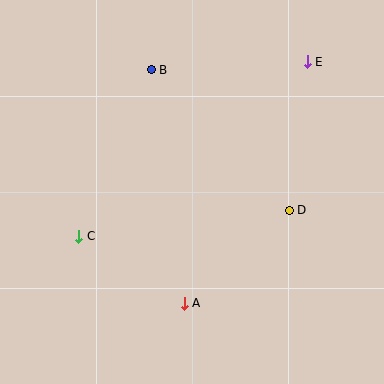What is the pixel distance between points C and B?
The distance between C and B is 181 pixels.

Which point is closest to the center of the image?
Point D at (289, 210) is closest to the center.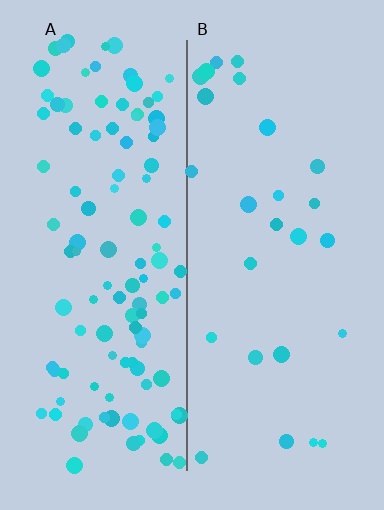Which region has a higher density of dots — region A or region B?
A (the left).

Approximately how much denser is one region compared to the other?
Approximately 4.1× — region A over region B.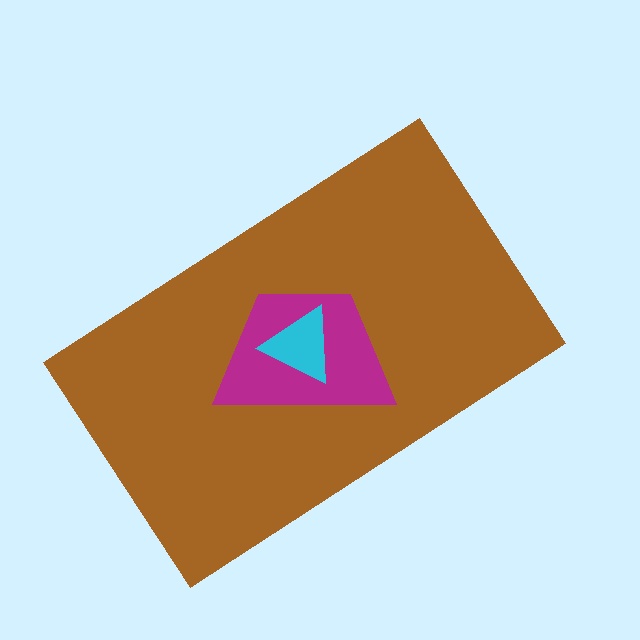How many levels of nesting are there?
3.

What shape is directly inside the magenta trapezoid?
The cyan triangle.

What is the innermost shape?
The cyan triangle.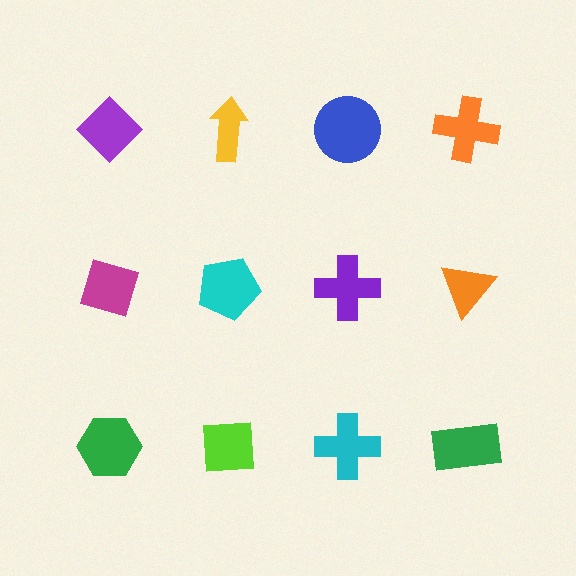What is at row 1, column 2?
A yellow arrow.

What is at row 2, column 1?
A magenta diamond.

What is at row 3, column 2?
A lime square.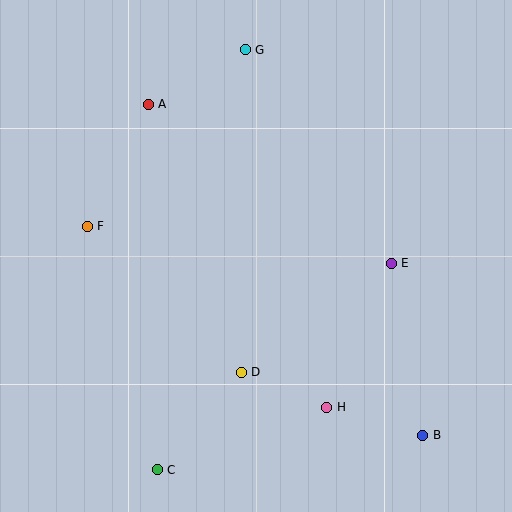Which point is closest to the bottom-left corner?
Point C is closest to the bottom-left corner.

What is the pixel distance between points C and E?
The distance between C and E is 312 pixels.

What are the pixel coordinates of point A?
Point A is at (148, 104).